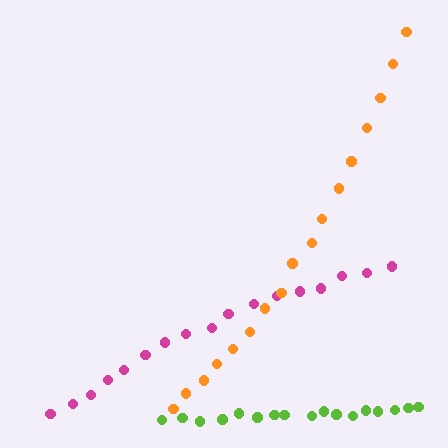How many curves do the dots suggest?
There are 3 distinct paths.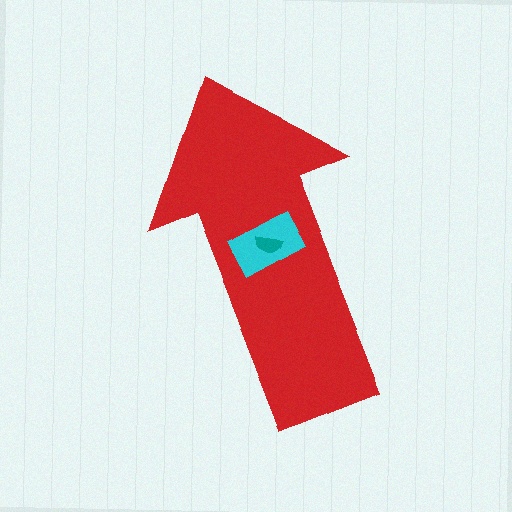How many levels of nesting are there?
3.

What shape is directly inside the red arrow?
The cyan rectangle.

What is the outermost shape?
The red arrow.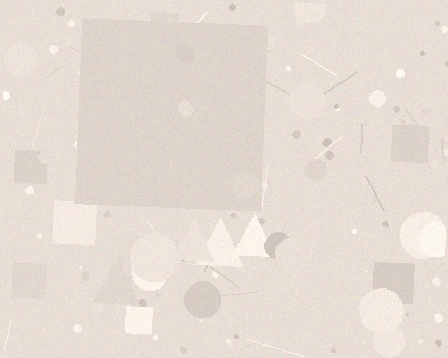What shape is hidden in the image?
A square is hidden in the image.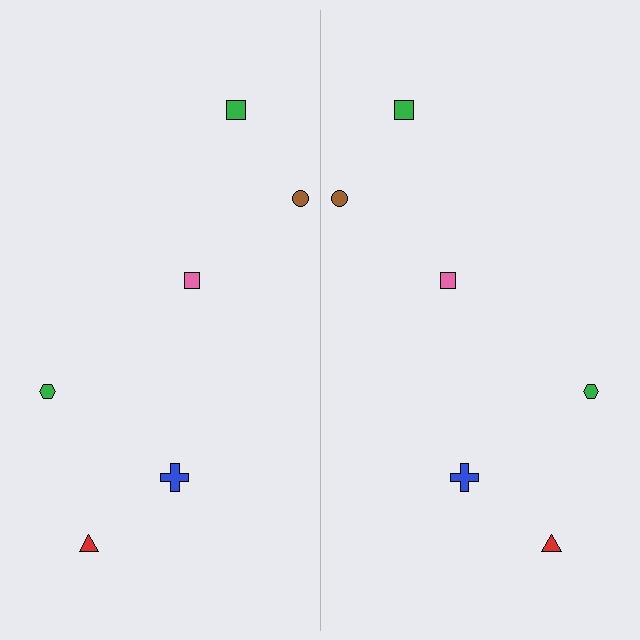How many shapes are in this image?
There are 12 shapes in this image.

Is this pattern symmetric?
Yes, this pattern has bilateral (reflection) symmetry.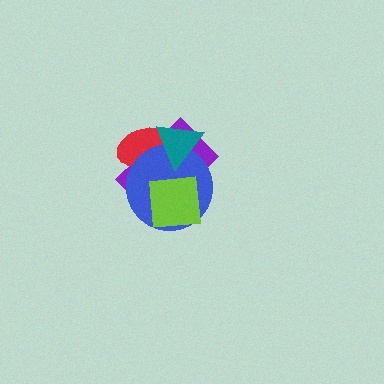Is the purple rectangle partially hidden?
Yes, it is partially covered by another shape.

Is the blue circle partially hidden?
Yes, it is partially covered by another shape.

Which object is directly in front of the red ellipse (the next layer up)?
The blue circle is directly in front of the red ellipse.